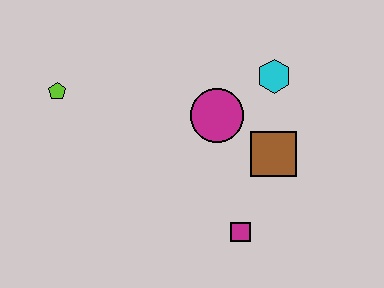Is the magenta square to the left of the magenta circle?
No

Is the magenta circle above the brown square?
Yes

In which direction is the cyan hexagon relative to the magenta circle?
The cyan hexagon is to the right of the magenta circle.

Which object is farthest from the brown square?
The lime pentagon is farthest from the brown square.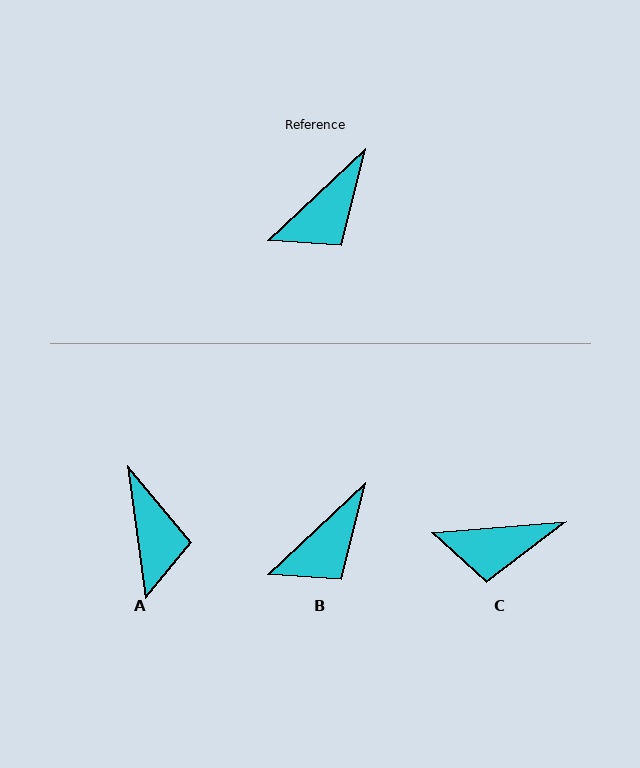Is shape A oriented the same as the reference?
No, it is off by about 54 degrees.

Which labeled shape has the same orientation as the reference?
B.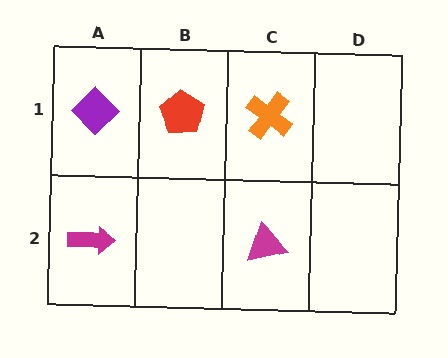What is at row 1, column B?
A red pentagon.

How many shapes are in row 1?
3 shapes.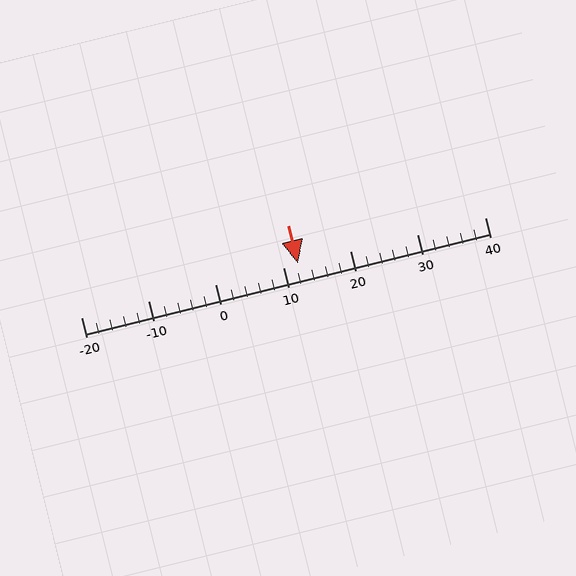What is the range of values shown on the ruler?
The ruler shows values from -20 to 40.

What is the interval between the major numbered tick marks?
The major tick marks are spaced 10 units apart.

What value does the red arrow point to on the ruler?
The red arrow points to approximately 12.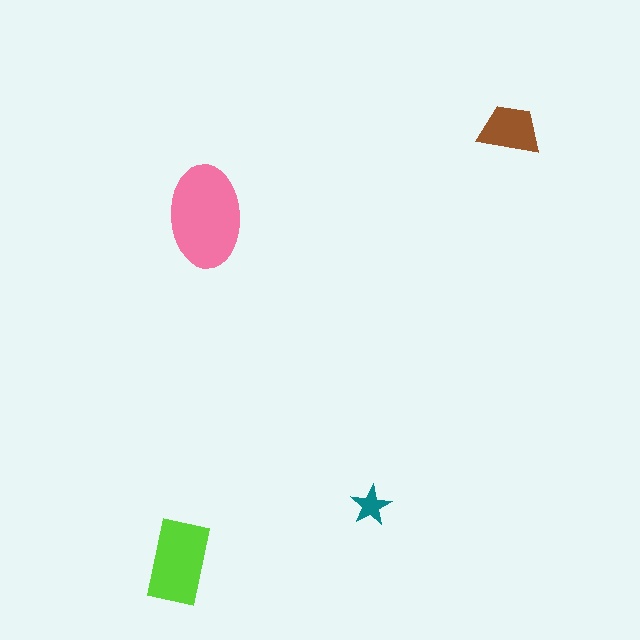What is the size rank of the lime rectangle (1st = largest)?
2nd.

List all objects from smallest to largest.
The teal star, the brown trapezoid, the lime rectangle, the pink ellipse.